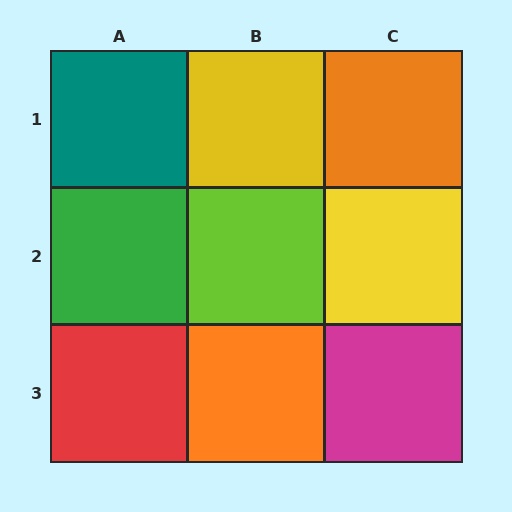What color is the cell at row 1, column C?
Orange.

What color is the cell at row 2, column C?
Yellow.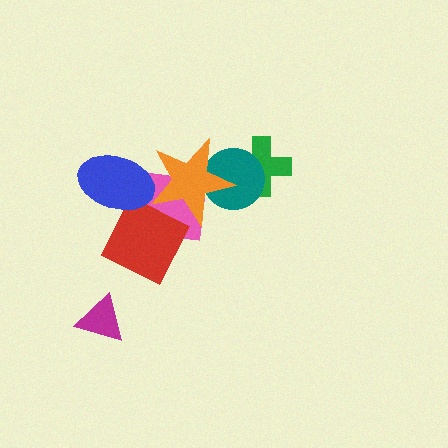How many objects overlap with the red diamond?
3 objects overlap with the red diamond.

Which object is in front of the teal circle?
The orange star is in front of the teal circle.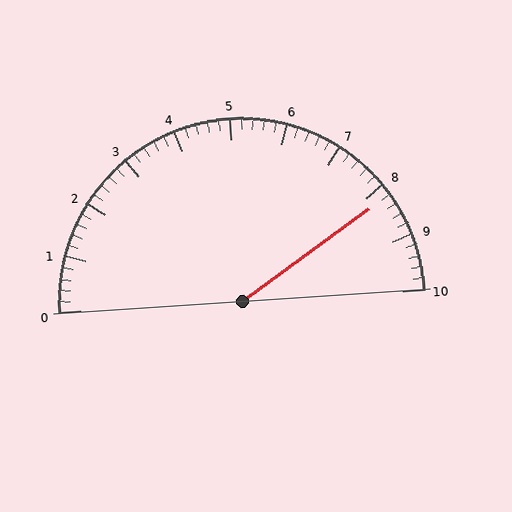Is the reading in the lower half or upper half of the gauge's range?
The reading is in the upper half of the range (0 to 10).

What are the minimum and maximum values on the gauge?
The gauge ranges from 0 to 10.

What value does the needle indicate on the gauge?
The needle indicates approximately 8.2.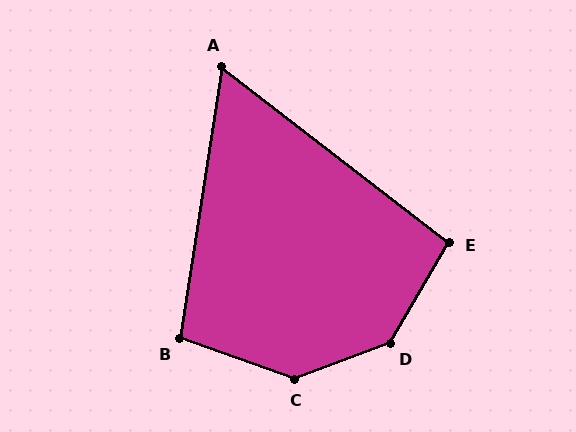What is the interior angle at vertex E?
Approximately 98 degrees (obtuse).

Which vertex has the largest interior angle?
D, at approximately 141 degrees.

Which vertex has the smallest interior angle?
A, at approximately 61 degrees.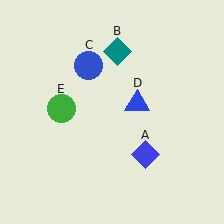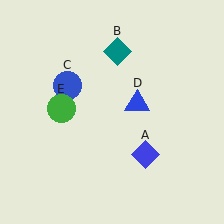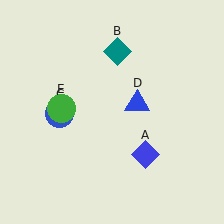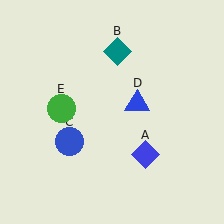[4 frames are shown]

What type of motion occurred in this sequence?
The blue circle (object C) rotated counterclockwise around the center of the scene.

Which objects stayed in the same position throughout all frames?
Blue diamond (object A) and teal diamond (object B) and blue triangle (object D) and green circle (object E) remained stationary.